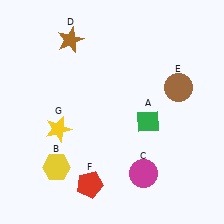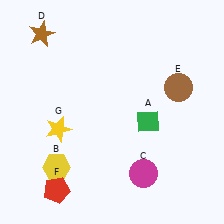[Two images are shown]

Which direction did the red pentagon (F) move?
The red pentagon (F) moved left.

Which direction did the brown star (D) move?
The brown star (D) moved left.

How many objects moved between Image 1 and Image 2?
2 objects moved between the two images.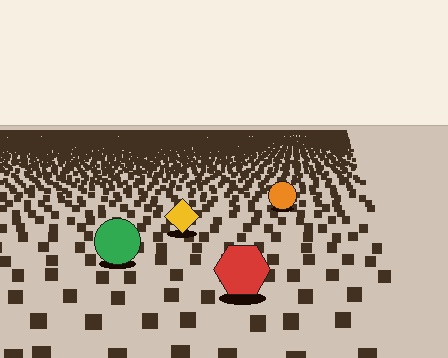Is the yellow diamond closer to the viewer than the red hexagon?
No. The red hexagon is closer — you can tell from the texture gradient: the ground texture is coarser near it.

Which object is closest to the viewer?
The red hexagon is closest. The texture marks near it are larger and more spread out.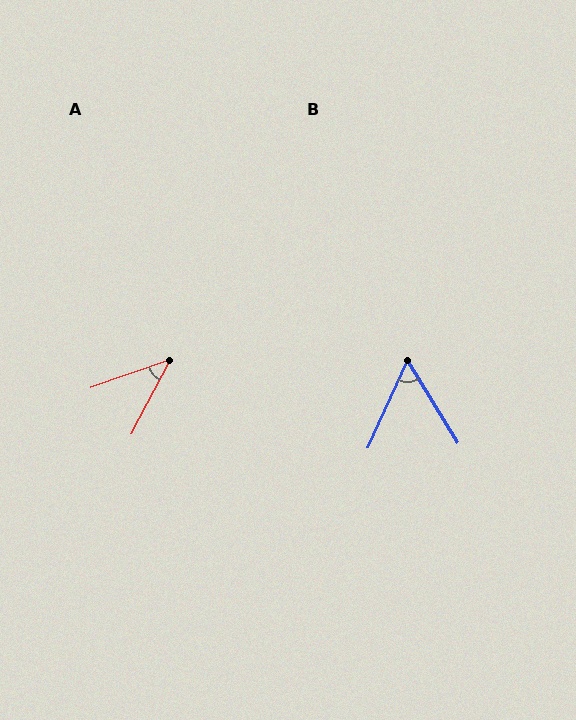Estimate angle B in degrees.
Approximately 56 degrees.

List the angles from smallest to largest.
A (43°), B (56°).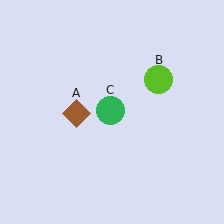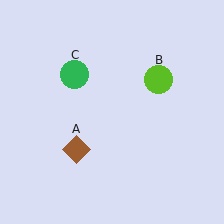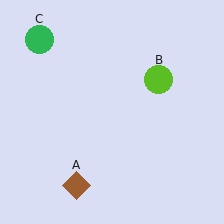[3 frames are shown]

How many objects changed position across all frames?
2 objects changed position: brown diamond (object A), green circle (object C).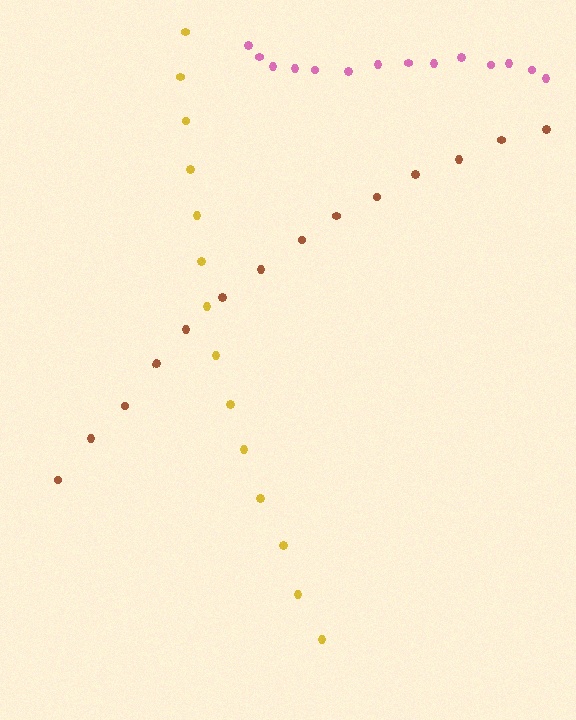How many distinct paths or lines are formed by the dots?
There are 3 distinct paths.